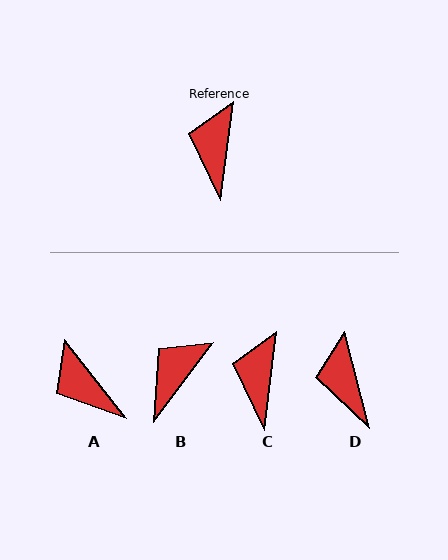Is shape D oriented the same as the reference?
No, it is off by about 22 degrees.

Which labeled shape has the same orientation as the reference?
C.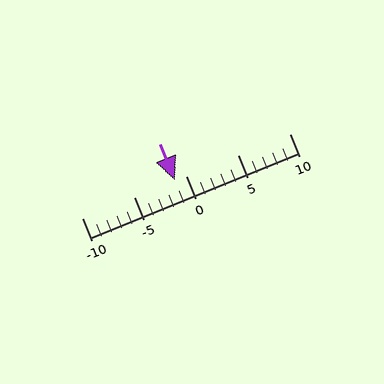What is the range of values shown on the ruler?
The ruler shows values from -10 to 10.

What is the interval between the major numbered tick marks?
The major tick marks are spaced 5 units apart.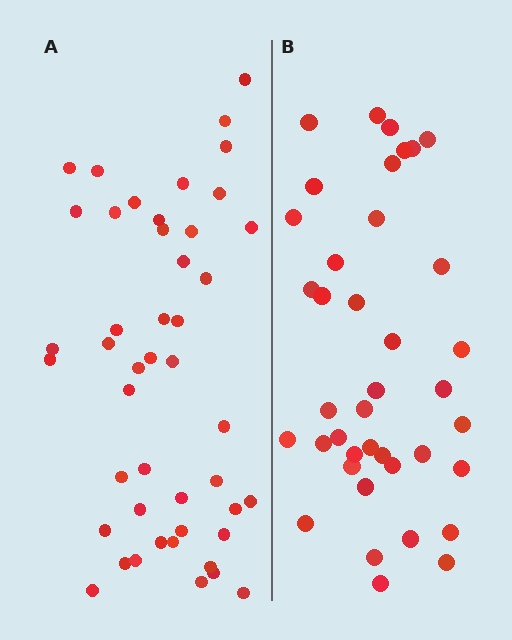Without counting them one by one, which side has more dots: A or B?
Region A (the left region) has more dots.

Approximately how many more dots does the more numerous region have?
Region A has roughly 8 or so more dots than region B.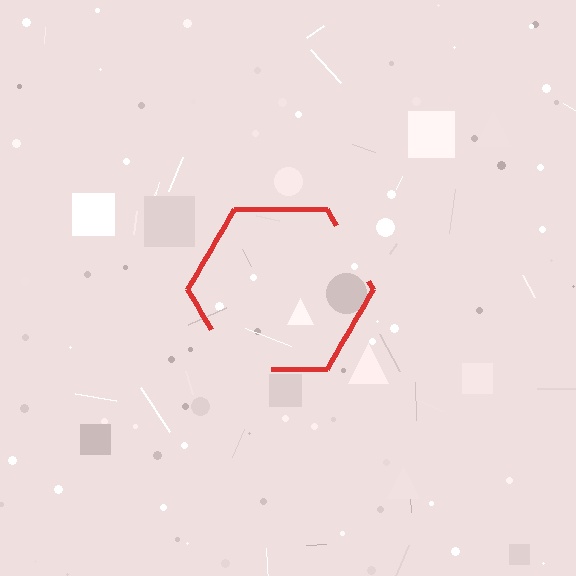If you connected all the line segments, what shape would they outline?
They would outline a hexagon.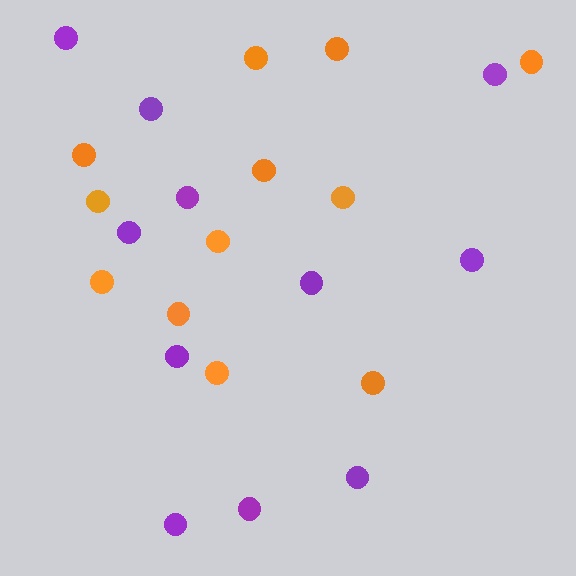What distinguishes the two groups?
There are 2 groups: one group of purple circles (11) and one group of orange circles (12).